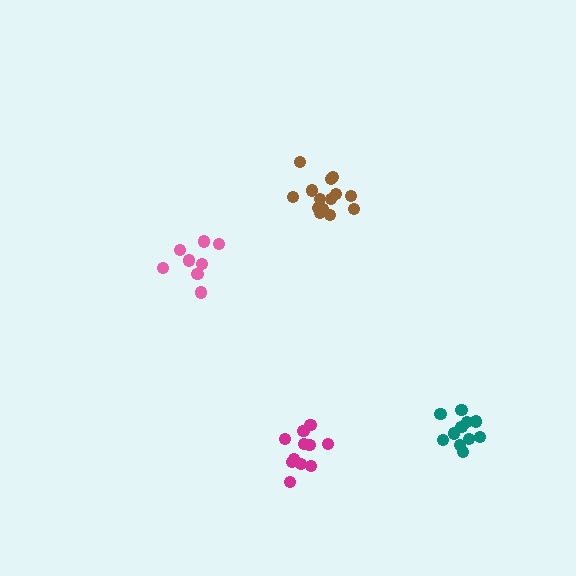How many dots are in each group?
Group 1: 14 dots, Group 2: 8 dots, Group 3: 11 dots, Group 4: 11 dots (44 total).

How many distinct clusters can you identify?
There are 4 distinct clusters.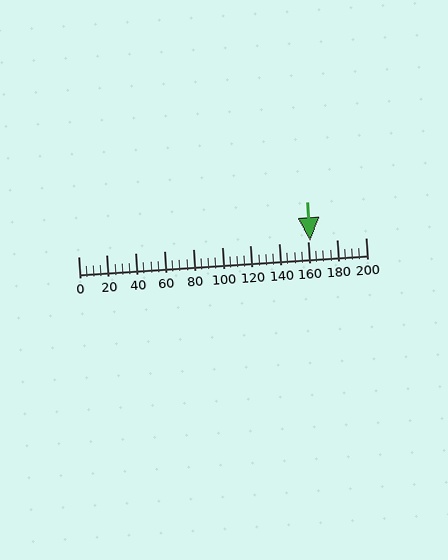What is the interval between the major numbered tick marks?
The major tick marks are spaced 20 units apart.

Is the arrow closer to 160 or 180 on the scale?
The arrow is closer to 160.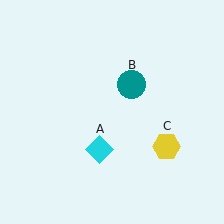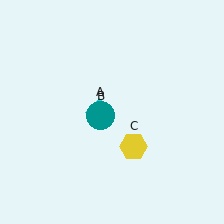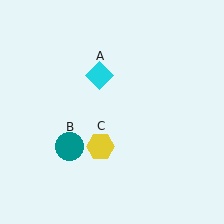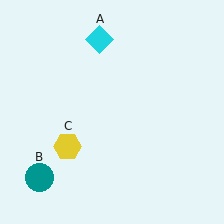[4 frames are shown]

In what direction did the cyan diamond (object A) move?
The cyan diamond (object A) moved up.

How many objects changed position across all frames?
3 objects changed position: cyan diamond (object A), teal circle (object B), yellow hexagon (object C).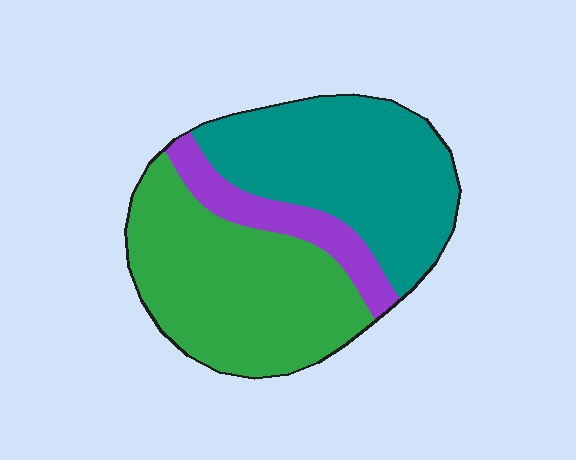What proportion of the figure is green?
Green takes up between a quarter and a half of the figure.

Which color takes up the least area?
Purple, at roughly 15%.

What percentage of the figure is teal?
Teal covers 42% of the figure.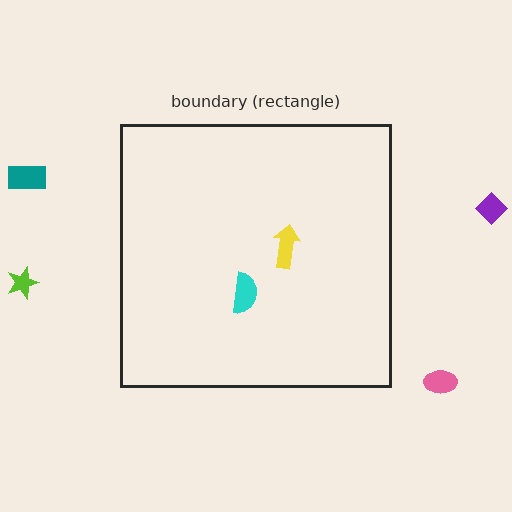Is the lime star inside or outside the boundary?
Outside.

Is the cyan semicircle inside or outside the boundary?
Inside.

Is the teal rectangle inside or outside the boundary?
Outside.